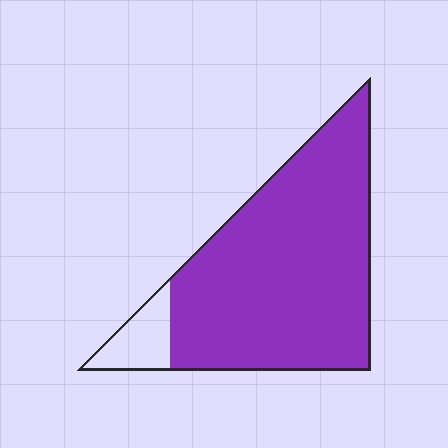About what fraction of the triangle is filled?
About nine tenths (9/10).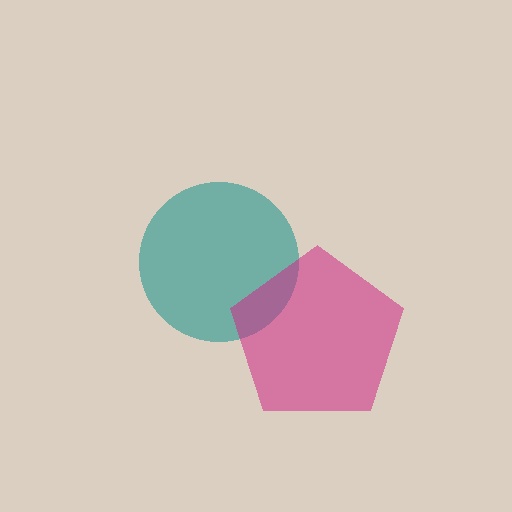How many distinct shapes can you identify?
There are 2 distinct shapes: a teal circle, a magenta pentagon.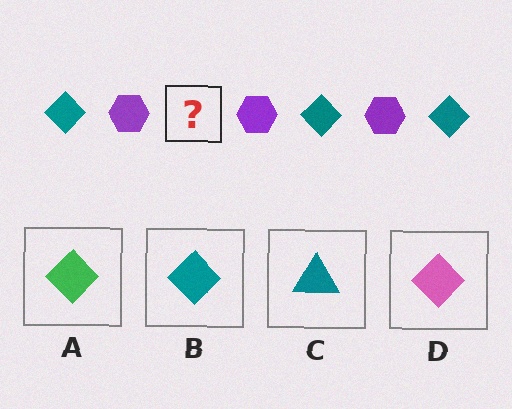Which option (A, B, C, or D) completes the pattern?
B.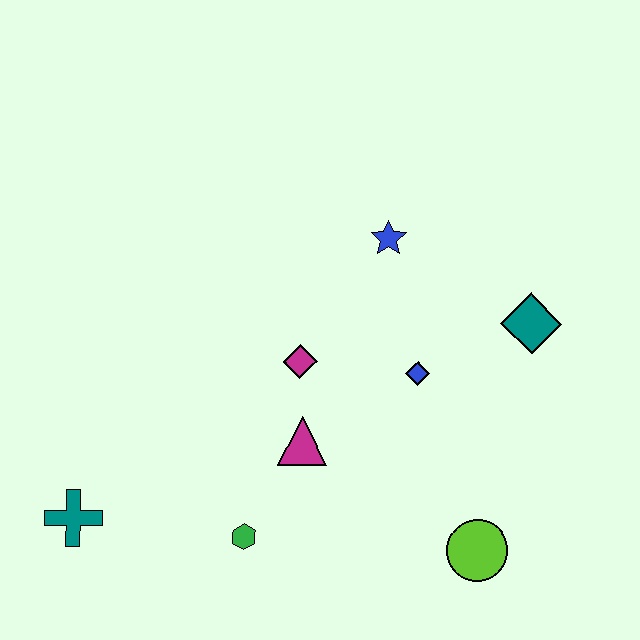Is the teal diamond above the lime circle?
Yes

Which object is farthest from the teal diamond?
The teal cross is farthest from the teal diamond.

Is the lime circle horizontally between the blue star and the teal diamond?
Yes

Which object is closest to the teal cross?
The green hexagon is closest to the teal cross.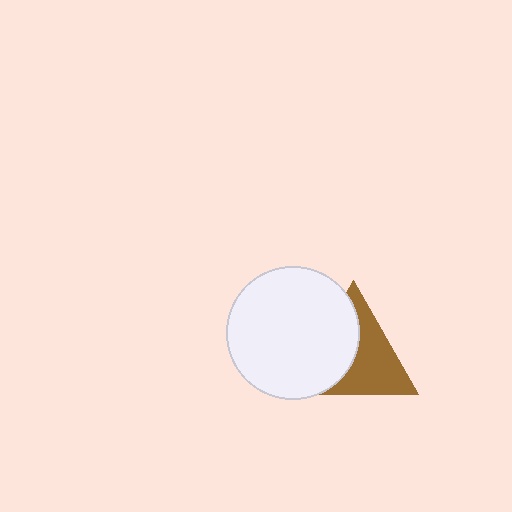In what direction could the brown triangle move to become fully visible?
The brown triangle could move right. That would shift it out from behind the white circle entirely.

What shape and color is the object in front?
The object in front is a white circle.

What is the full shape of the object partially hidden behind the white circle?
The partially hidden object is a brown triangle.